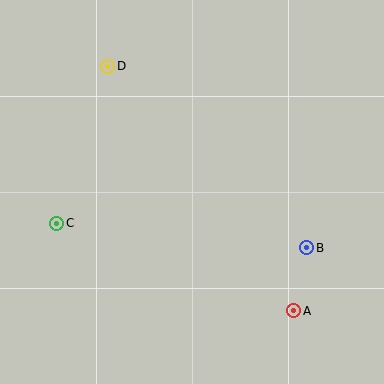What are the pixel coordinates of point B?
Point B is at (307, 248).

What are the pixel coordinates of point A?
Point A is at (294, 311).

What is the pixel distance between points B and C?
The distance between B and C is 251 pixels.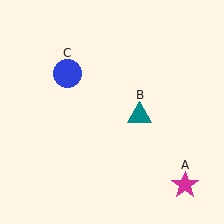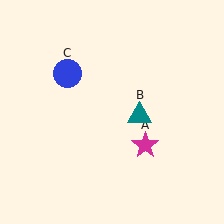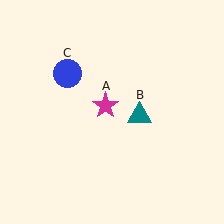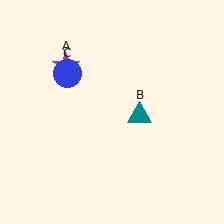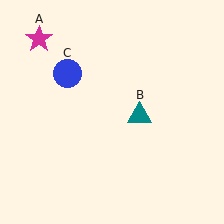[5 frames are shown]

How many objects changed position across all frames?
1 object changed position: magenta star (object A).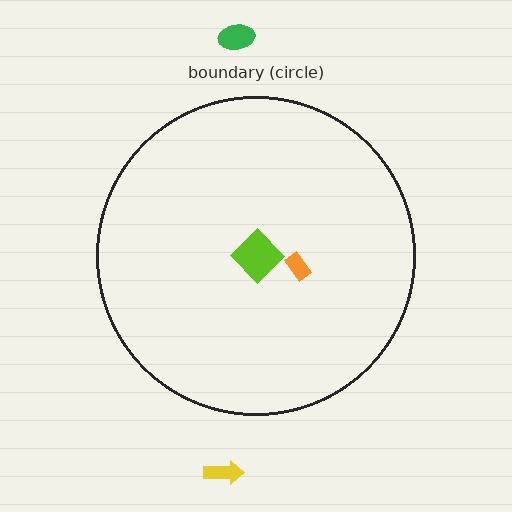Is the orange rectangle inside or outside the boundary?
Inside.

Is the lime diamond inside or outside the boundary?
Inside.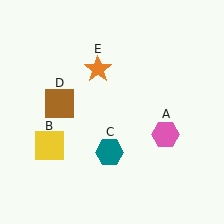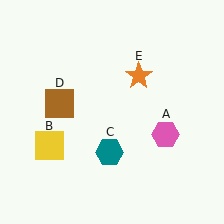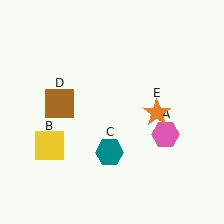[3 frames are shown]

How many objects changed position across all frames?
1 object changed position: orange star (object E).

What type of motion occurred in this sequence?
The orange star (object E) rotated clockwise around the center of the scene.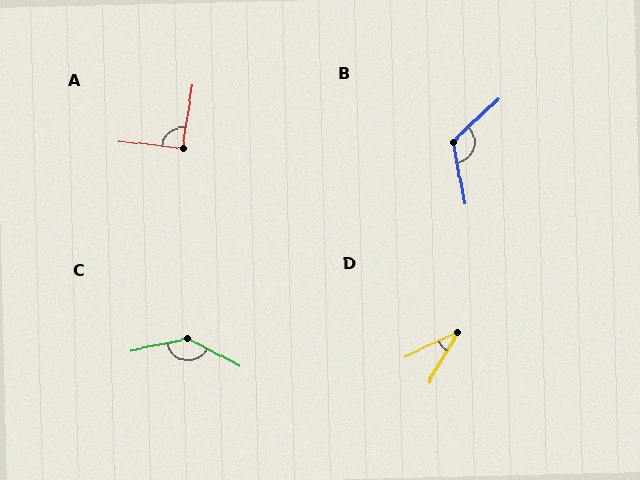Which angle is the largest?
C, at approximately 140 degrees.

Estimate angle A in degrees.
Approximately 92 degrees.